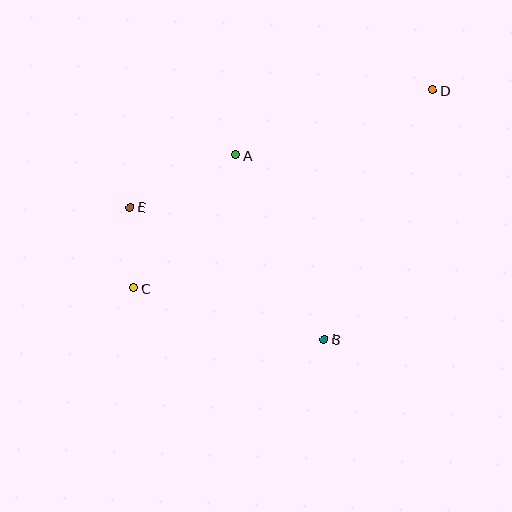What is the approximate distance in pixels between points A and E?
The distance between A and E is approximately 118 pixels.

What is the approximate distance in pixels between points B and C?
The distance between B and C is approximately 198 pixels.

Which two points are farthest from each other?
Points C and D are farthest from each other.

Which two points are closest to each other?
Points C and E are closest to each other.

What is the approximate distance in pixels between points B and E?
The distance between B and E is approximately 235 pixels.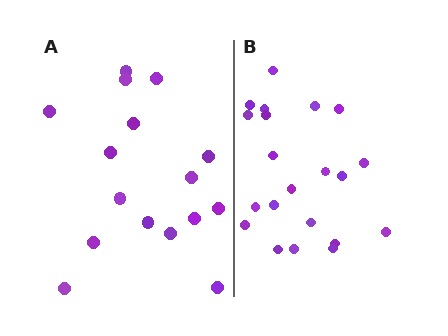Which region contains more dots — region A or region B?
Region B (the right region) has more dots.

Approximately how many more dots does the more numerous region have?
Region B has about 5 more dots than region A.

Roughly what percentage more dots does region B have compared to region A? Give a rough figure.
About 30% more.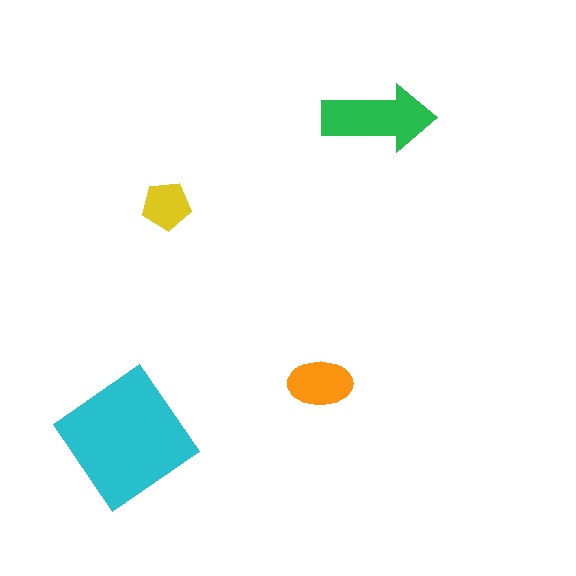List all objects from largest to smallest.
The cyan diamond, the green arrow, the orange ellipse, the yellow pentagon.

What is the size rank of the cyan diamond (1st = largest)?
1st.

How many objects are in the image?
There are 4 objects in the image.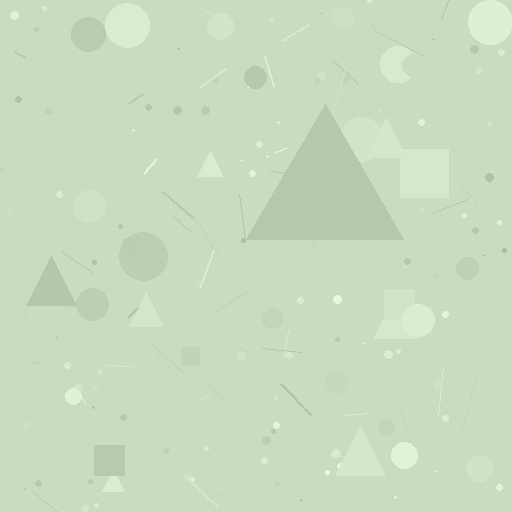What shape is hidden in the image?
A triangle is hidden in the image.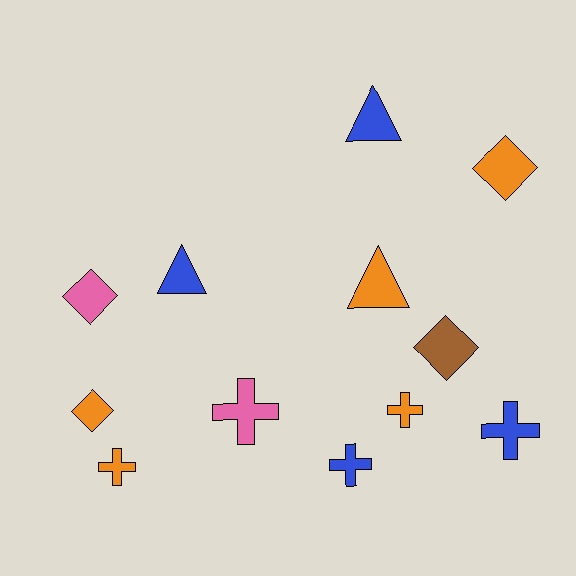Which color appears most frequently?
Orange, with 5 objects.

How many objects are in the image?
There are 12 objects.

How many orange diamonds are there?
There are 2 orange diamonds.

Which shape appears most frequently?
Cross, with 5 objects.